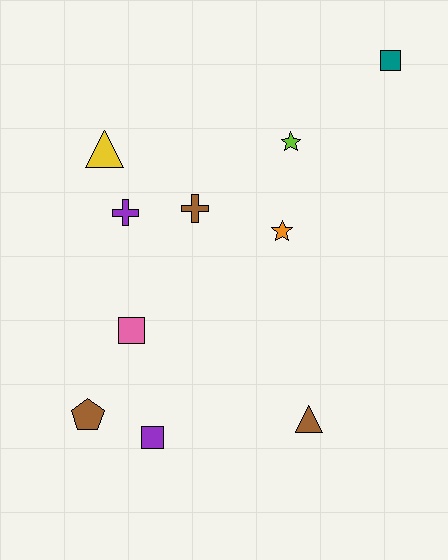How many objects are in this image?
There are 10 objects.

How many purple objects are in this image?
There are 2 purple objects.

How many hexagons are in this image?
There are no hexagons.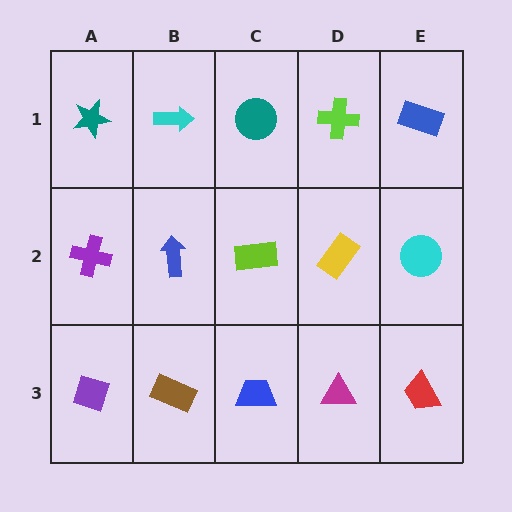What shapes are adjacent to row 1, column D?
A yellow rectangle (row 2, column D), a teal circle (row 1, column C), a blue rectangle (row 1, column E).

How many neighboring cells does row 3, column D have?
3.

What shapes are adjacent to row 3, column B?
A blue arrow (row 2, column B), a purple diamond (row 3, column A), a blue trapezoid (row 3, column C).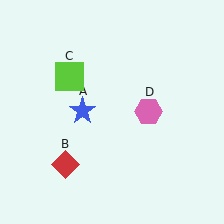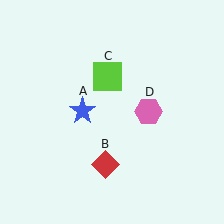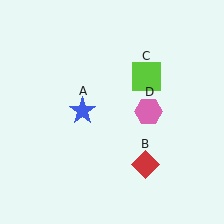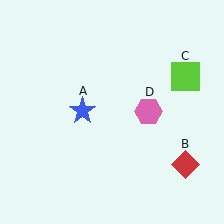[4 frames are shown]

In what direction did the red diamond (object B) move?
The red diamond (object B) moved right.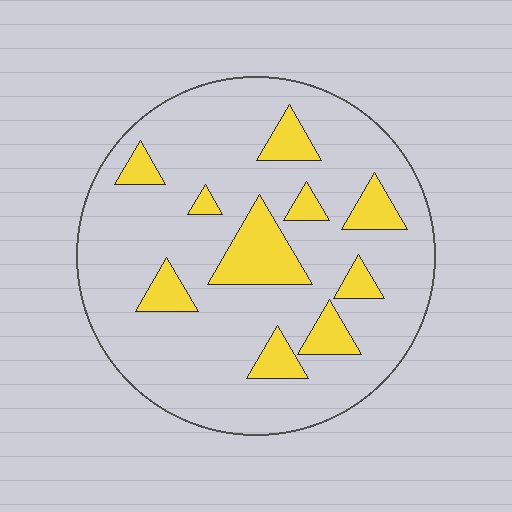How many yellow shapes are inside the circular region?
10.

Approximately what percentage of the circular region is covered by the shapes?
Approximately 20%.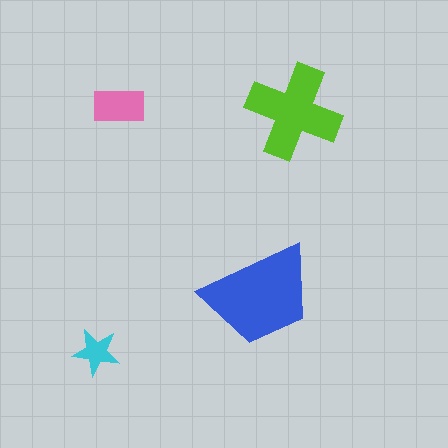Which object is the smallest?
The cyan star.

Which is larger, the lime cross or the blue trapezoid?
The blue trapezoid.